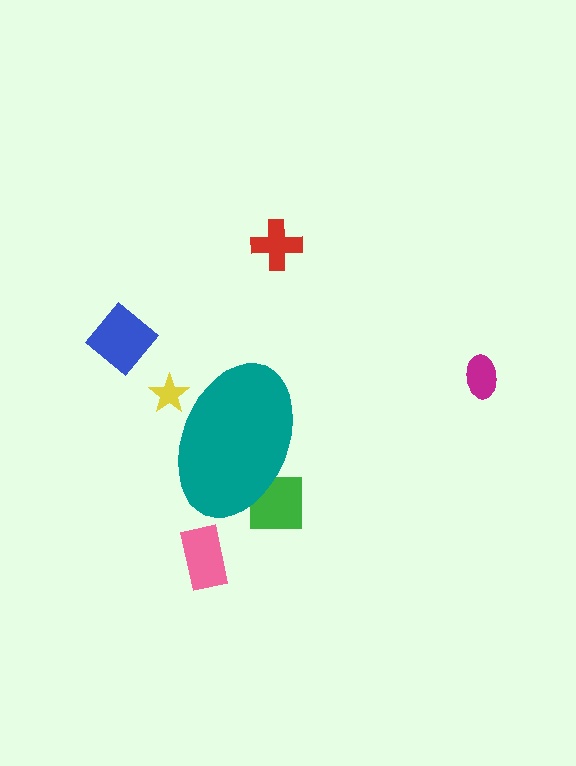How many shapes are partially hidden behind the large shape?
2 shapes are partially hidden.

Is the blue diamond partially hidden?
No, the blue diamond is fully visible.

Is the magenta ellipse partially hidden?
No, the magenta ellipse is fully visible.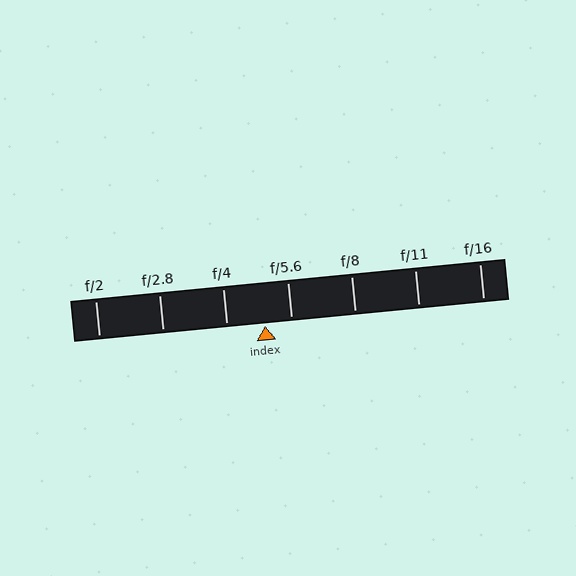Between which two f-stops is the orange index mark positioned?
The index mark is between f/4 and f/5.6.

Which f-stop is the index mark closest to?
The index mark is closest to f/5.6.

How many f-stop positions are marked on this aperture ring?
There are 7 f-stop positions marked.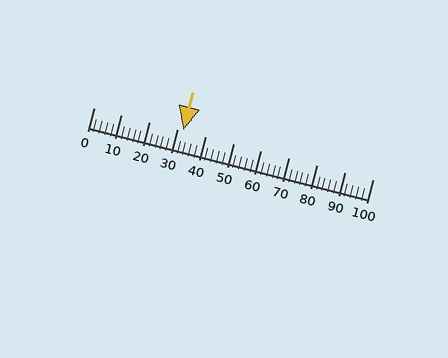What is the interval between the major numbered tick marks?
The major tick marks are spaced 10 units apart.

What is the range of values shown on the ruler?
The ruler shows values from 0 to 100.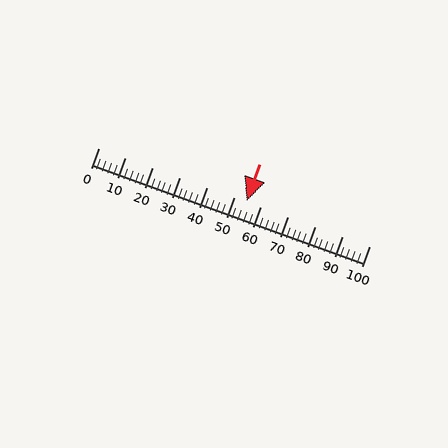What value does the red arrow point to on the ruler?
The red arrow points to approximately 55.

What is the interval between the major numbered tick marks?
The major tick marks are spaced 10 units apart.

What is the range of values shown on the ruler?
The ruler shows values from 0 to 100.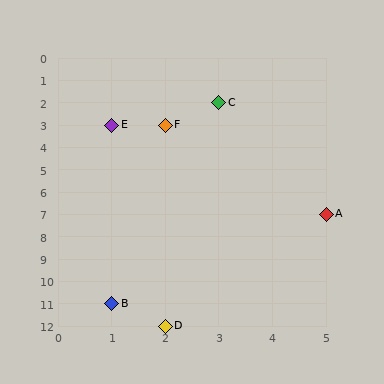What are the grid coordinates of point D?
Point D is at grid coordinates (2, 12).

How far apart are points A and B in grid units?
Points A and B are 4 columns and 4 rows apart (about 5.7 grid units diagonally).